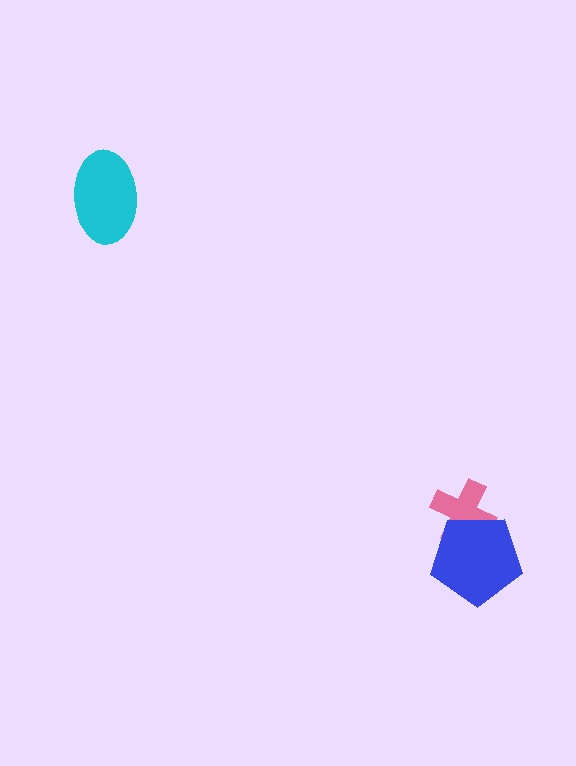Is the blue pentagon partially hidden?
No, no other shape covers it.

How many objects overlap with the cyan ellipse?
0 objects overlap with the cyan ellipse.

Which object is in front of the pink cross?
The blue pentagon is in front of the pink cross.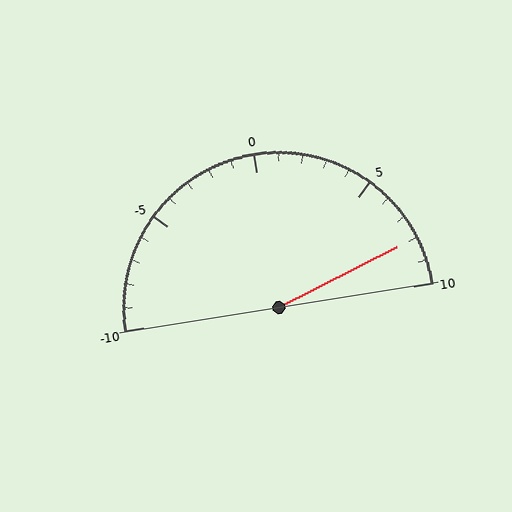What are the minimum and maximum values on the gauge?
The gauge ranges from -10 to 10.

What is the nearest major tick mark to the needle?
The nearest major tick mark is 10.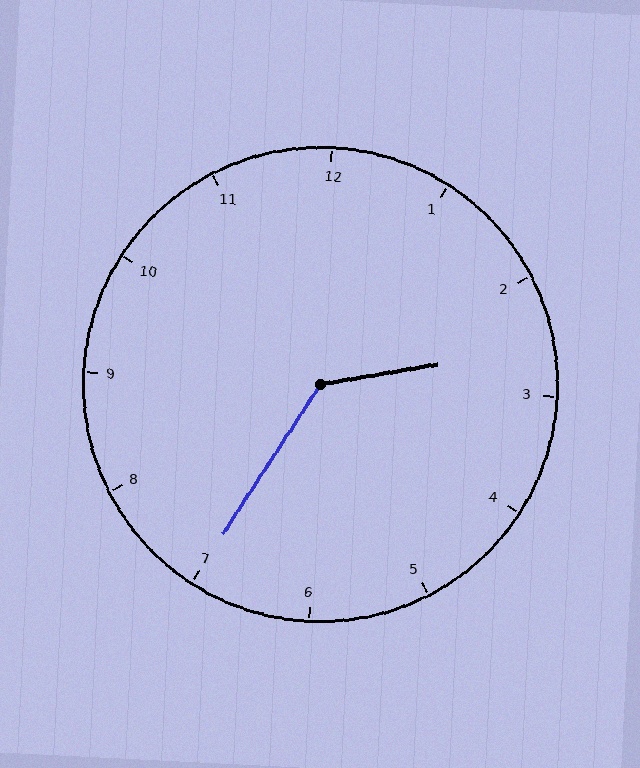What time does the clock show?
2:35.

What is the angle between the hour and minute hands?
Approximately 132 degrees.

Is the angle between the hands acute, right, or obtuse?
It is obtuse.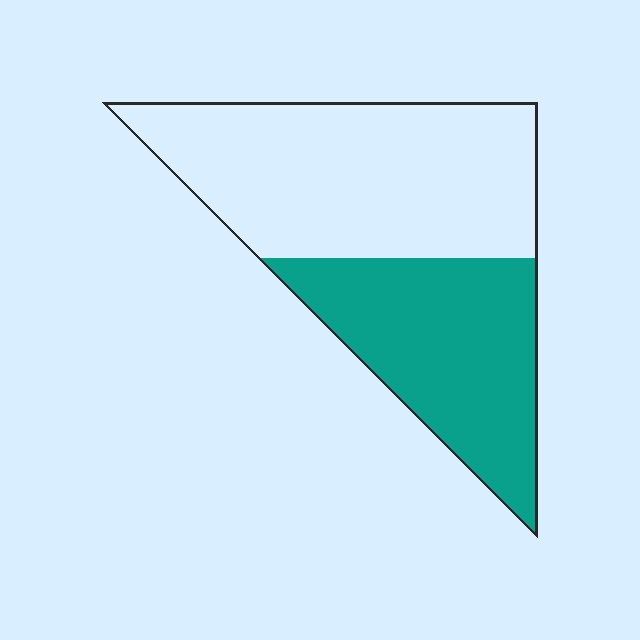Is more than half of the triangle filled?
No.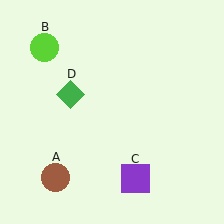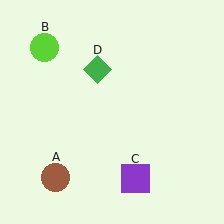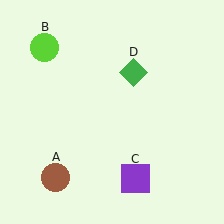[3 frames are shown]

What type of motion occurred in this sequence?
The green diamond (object D) rotated clockwise around the center of the scene.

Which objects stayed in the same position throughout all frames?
Brown circle (object A) and lime circle (object B) and purple square (object C) remained stationary.